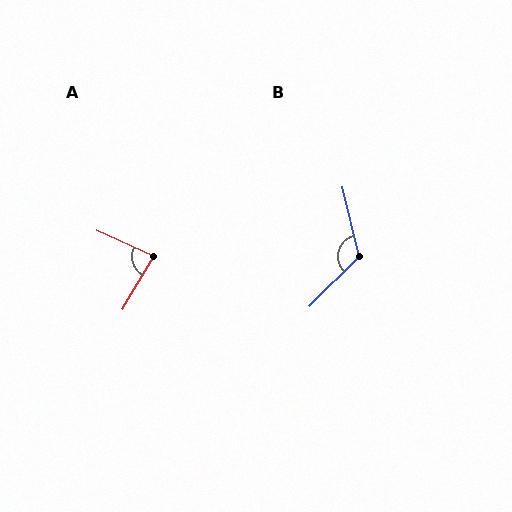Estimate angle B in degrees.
Approximately 122 degrees.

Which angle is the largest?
B, at approximately 122 degrees.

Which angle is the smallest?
A, at approximately 83 degrees.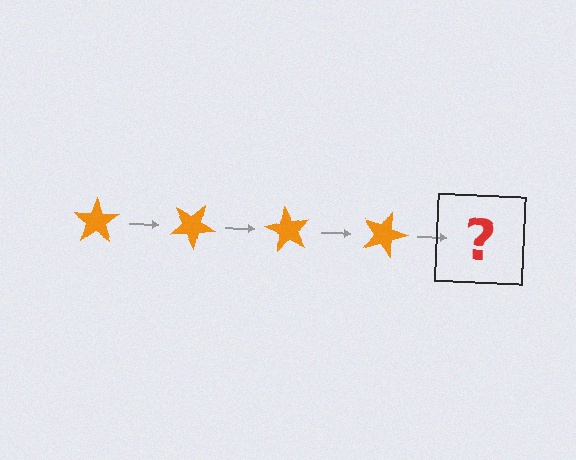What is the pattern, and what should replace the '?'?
The pattern is that the star rotates 30 degrees each step. The '?' should be an orange star rotated 120 degrees.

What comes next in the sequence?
The next element should be an orange star rotated 120 degrees.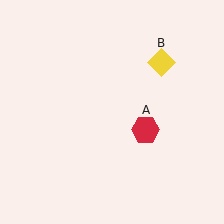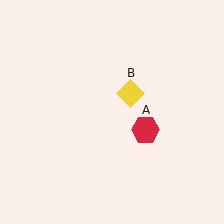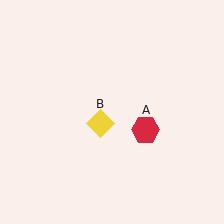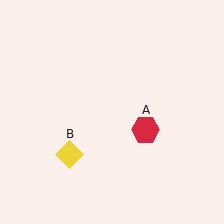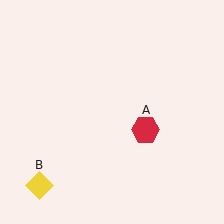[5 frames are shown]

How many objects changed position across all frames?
1 object changed position: yellow diamond (object B).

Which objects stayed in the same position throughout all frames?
Red hexagon (object A) remained stationary.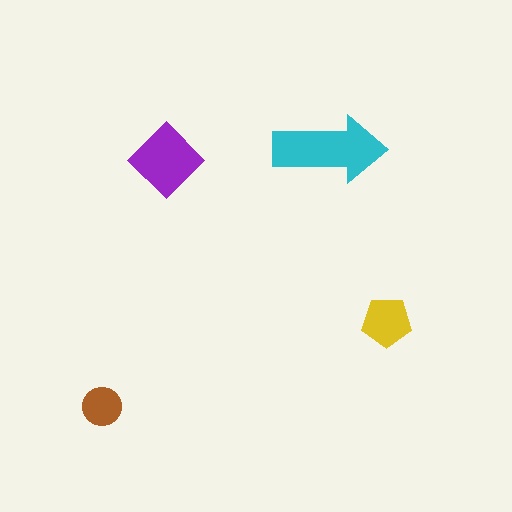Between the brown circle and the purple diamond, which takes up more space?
The purple diamond.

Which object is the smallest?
The brown circle.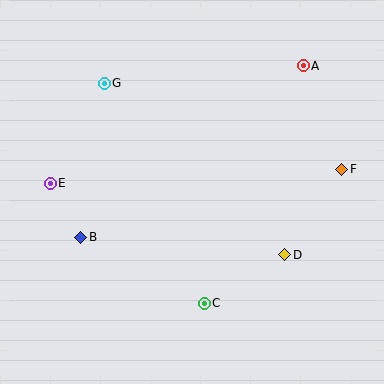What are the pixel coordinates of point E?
Point E is at (50, 183).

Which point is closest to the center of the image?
Point D at (285, 255) is closest to the center.